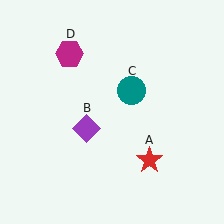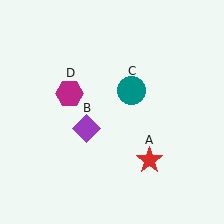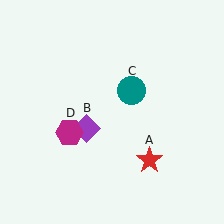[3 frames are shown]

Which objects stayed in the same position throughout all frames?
Red star (object A) and purple diamond (object B) and teal circle (object C) remained stationary.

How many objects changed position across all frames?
1 object changed position: magenta hexagon (object D).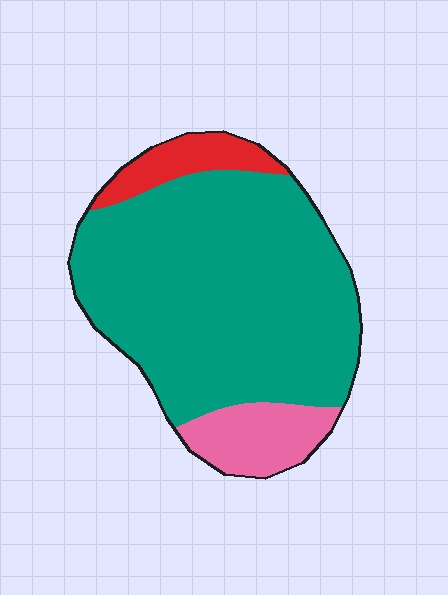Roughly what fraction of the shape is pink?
Pink covers around 10% of the shape.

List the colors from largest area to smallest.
From largest to smallest: teal, pink, red.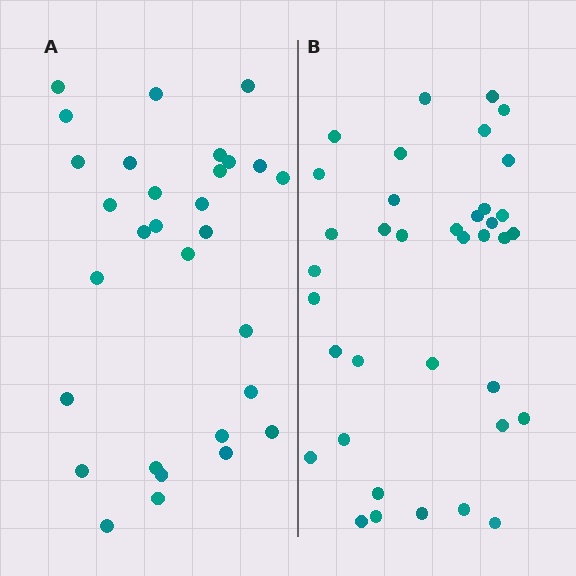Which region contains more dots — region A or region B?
Region B (the right region) has more dots.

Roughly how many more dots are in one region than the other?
Region B has roughly 8 or so more dots than region A.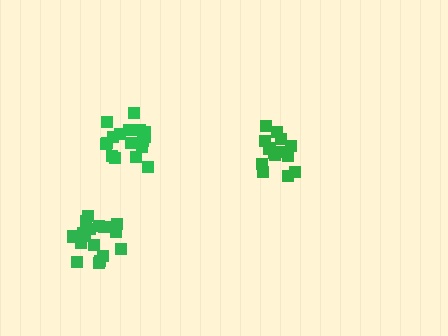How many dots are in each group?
Group 1: 19 dots, Group 2: 17 dots, Group 3: 15 dots (51 total).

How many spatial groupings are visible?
There are 3 spatial groupings.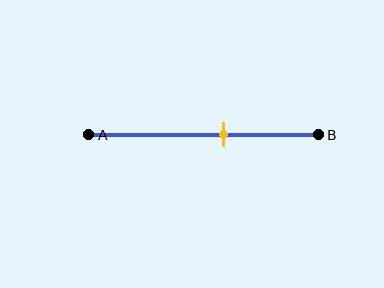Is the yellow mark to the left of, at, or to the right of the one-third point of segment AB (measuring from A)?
The yellow mark is to the right of the one-third point of segment AB.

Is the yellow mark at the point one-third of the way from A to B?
No, the mark is at about 60% from A, not at the 33% one-third point.